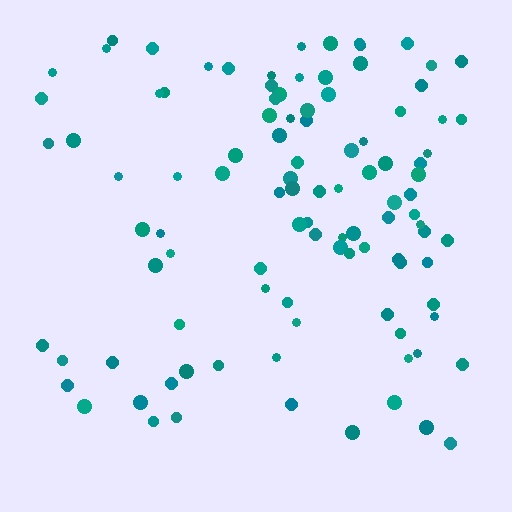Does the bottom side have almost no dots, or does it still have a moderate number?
Still a moderate number, just noticeably fewer than the top.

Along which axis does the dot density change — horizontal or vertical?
Vertical.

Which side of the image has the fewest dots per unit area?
The bottom.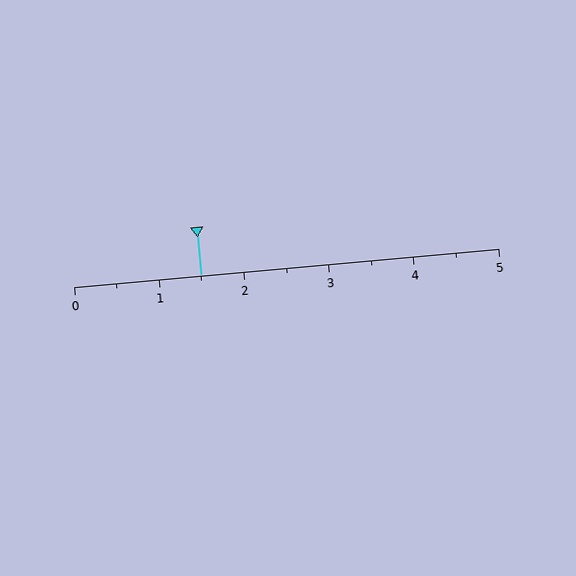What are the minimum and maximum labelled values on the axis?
The axis runs from 0 to 5.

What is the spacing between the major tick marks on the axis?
The major ticks are spaced 1 apart.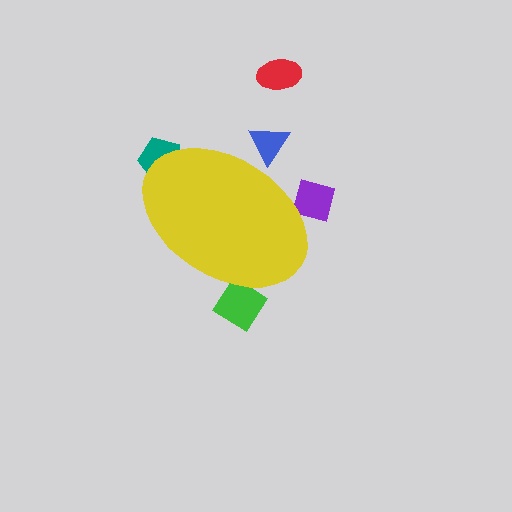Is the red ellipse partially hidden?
No, the red ellipse is fully visible.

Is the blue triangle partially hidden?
Yes, the blue triangle is partially hidden behind the yellow ellipse.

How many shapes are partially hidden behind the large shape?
4 shapes are partially hidden.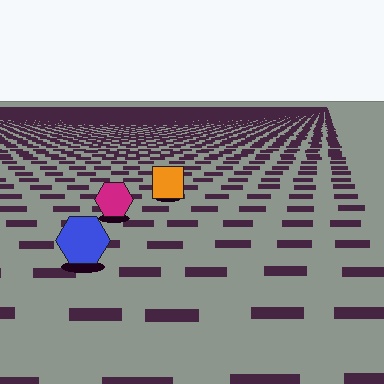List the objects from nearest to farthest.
From nearest to farthest: the blue hexagon, the magenta hexagon, the orange square.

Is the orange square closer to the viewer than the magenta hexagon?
No. The magenta hexagon is closer — you can tell from the texture gradient: the ground texture is coarser near it.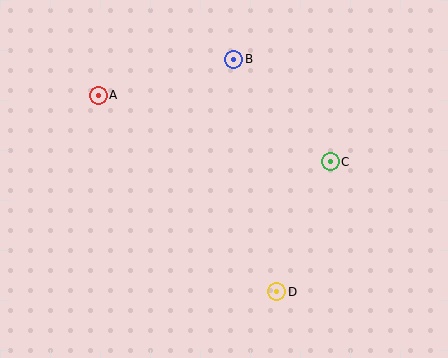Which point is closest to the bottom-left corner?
Point A is closest to the bottom-left corner.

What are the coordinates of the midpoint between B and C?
The midpoint between B and C is at (282, 110).